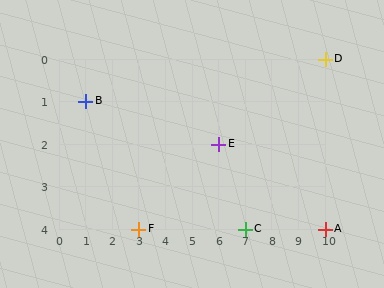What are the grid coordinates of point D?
Point D is at grid coordinates (10, 0).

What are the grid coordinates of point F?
Point F is at grid coordinates (3, 4).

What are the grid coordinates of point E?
Point E is at grid coordinates (6, 2).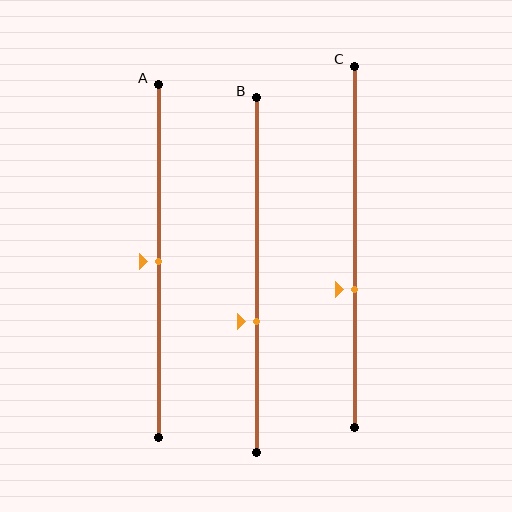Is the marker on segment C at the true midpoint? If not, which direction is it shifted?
No, the marker on segment C is shifted downward by about 12% of the segment length.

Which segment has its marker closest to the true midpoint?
Segment A has its marker closest to the true midpoint.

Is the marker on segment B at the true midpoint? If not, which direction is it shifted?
No, the marker on segment B is shifted downward by about 13% of the segment length.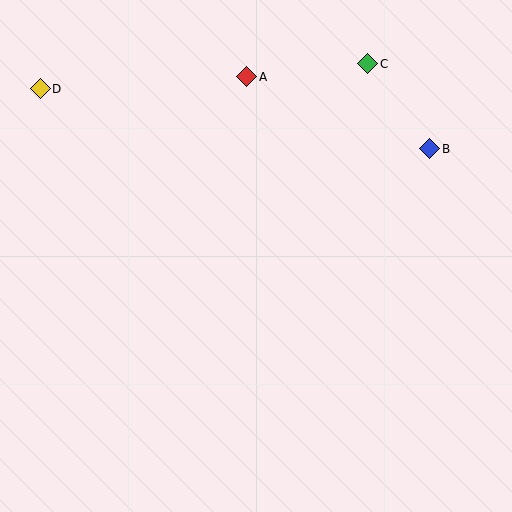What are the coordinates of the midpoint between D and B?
The midpoint between D and B is at (235, 119).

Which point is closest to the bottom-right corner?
Point B is closest to the bottom-right corner.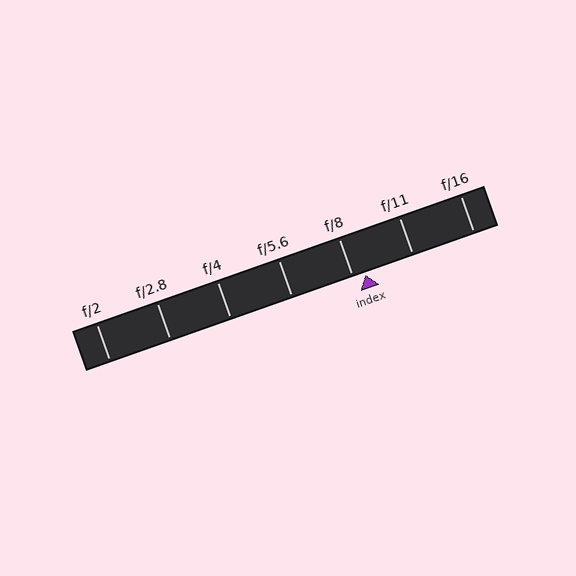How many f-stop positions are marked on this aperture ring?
There are 7 f-stop positions marked.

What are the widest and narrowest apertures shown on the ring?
The widest aperture shown is f/2 and the narrowest is f/16.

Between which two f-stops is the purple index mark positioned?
The index mark is between f/8 and f/11.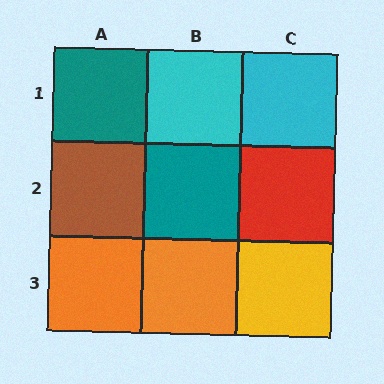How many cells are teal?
2 cells are teal.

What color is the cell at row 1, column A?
Teal.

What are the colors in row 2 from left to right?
Brown, teal, red.